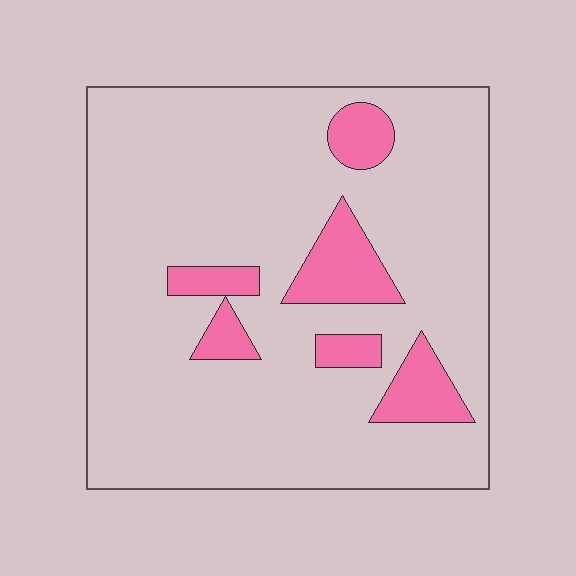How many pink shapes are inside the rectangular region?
6.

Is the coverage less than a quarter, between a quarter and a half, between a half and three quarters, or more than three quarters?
Less than a quarter.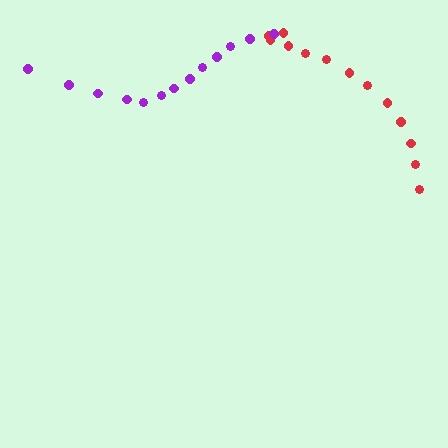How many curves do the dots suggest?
There are 2 distinct paths.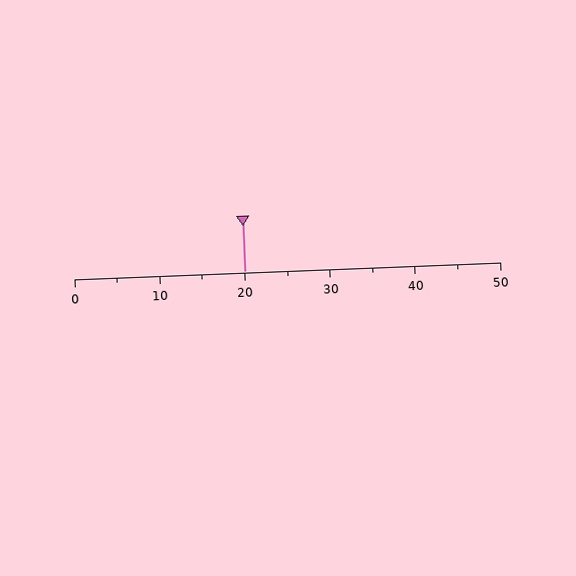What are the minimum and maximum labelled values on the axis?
The axis runs from 0 to 50.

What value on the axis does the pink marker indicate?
The marker indicates approximately 20.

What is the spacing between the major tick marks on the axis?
The major ticks are spaced 10 apart.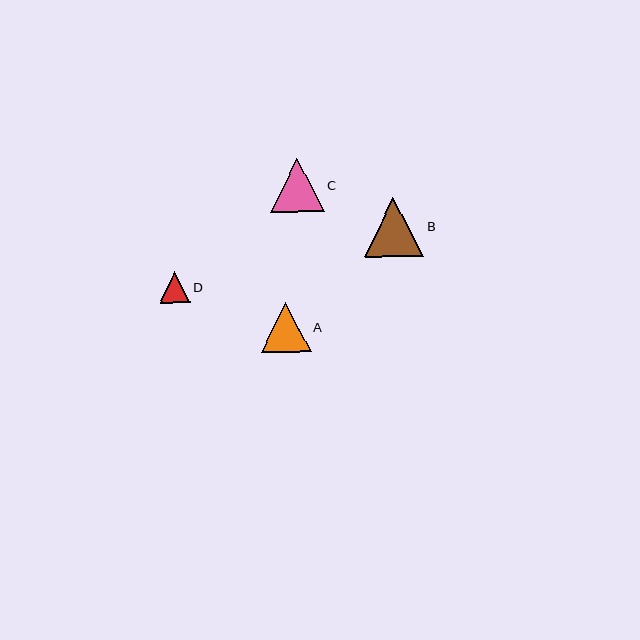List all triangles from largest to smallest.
From largest to smallest: B, C, A, D.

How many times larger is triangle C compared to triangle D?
Triangle C is approximately 1.7 times the size of triangle D.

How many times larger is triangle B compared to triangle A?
Triangle B is approximately 1.2 times the size of triangle A.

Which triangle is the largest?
Triangle B is the largest with a size of approximately 59 pixels.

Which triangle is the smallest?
Triangle D is the smallest with a size of approximately 31 pixels.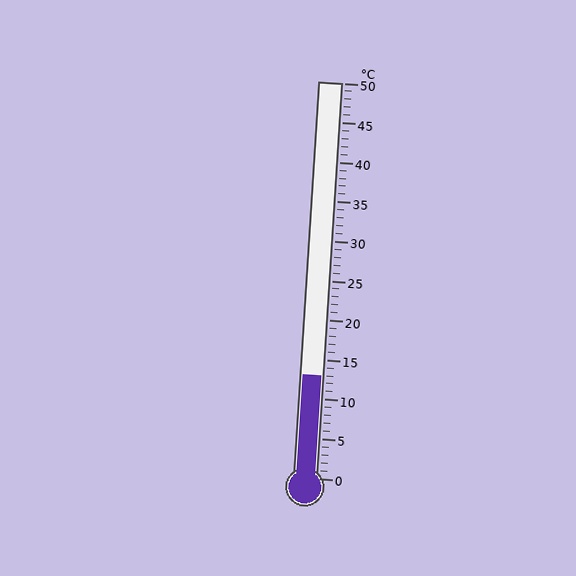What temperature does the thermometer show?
The thermometer shows approximately 13°C.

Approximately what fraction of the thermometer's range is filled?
The thermometer is filled to approximately 25% of its range.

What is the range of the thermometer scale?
The thermometer scale ranges from 0°C to 50°C.